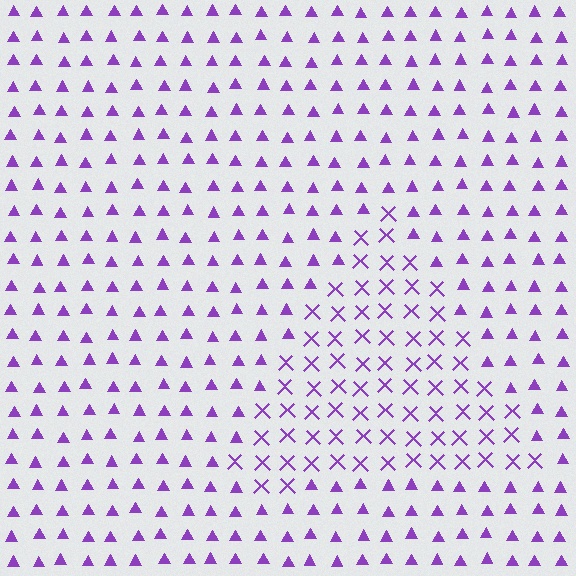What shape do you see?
I see a triangle.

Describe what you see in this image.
The image is filled with small purple elements arranged in a uniform grid. A triangle-shaped region contains X marks, while the surrounding area contains triangles. The boundary is defined purely by the change in element shape.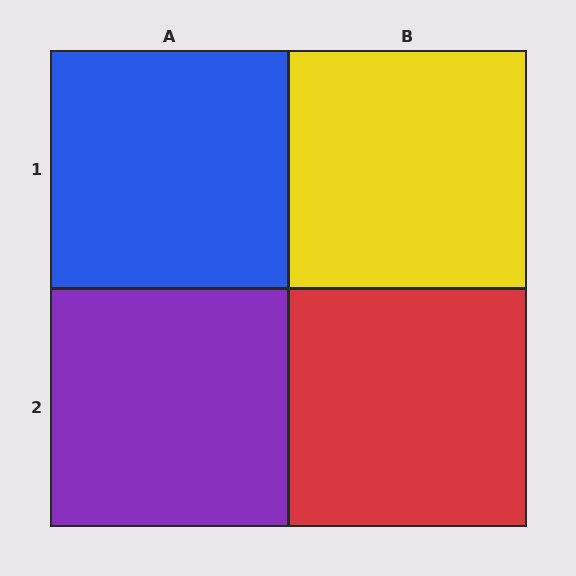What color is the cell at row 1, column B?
Yellow.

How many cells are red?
1 cell is red.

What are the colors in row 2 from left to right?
Purple, red.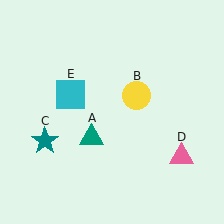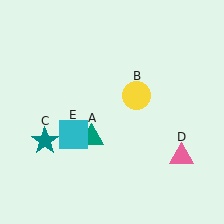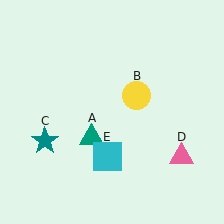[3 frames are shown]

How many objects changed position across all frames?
1 object changed position: cyan square (object E).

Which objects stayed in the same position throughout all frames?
Teal triangle (object A) and yellow circle (object B) and teal star (object C) and pink triangle (object D) remained stationary.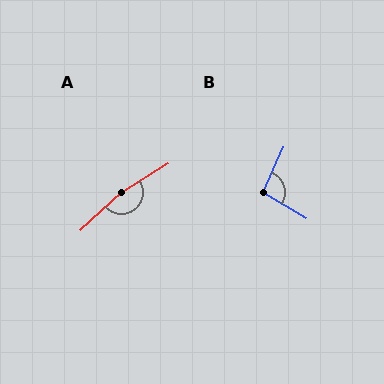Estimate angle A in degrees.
Approximately 169 degrees.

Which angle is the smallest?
B, at approximately 97 degrees.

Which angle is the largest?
A, at approximately 169 degrees.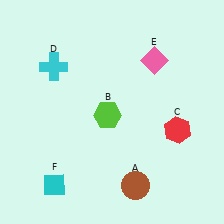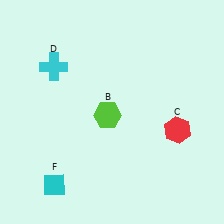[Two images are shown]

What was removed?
The pink diamond (E), the brown circle (A) were removed in Image 2.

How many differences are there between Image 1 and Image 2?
There are 2 differences between the two images.